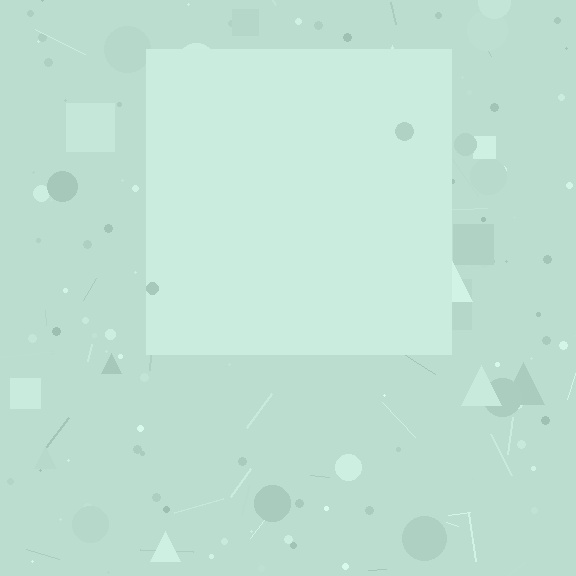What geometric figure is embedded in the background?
A square is embedded in the background.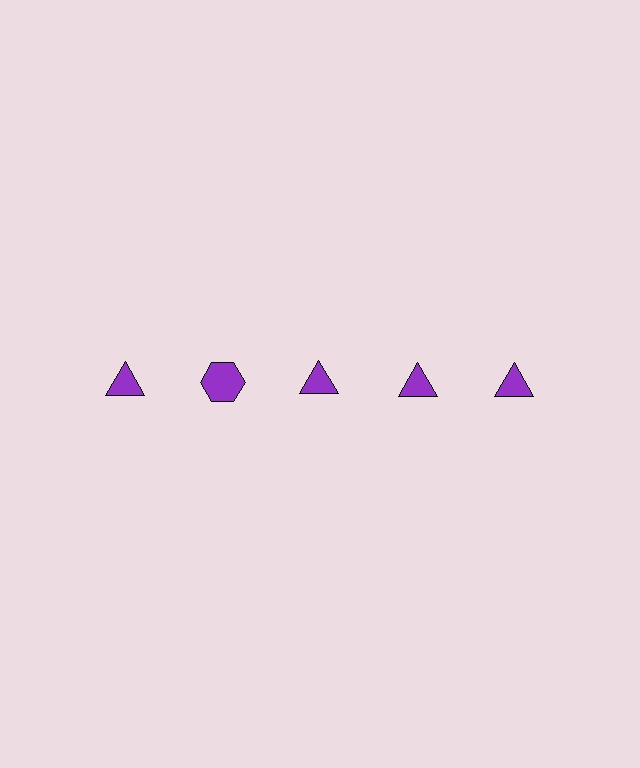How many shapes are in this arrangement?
There are 5 shapes arranged in a grid pattern.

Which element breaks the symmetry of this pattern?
The purple hexagon in the top row, second from left column breaks the symmetry. All other shapes are purple triangles.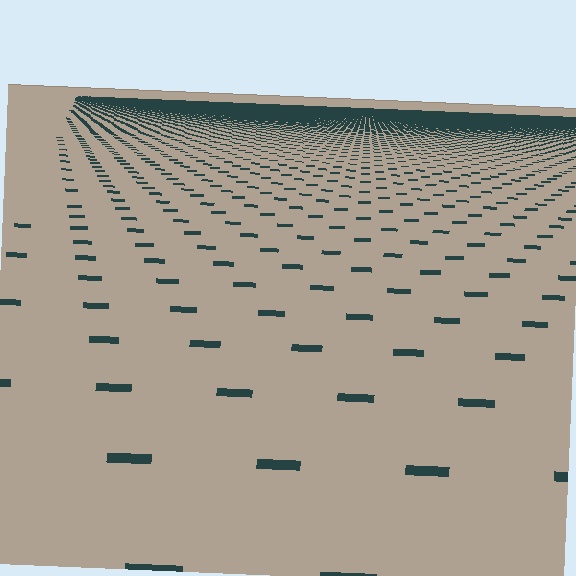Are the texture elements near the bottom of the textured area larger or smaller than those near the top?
Larger. Near the bottom, elements are closer to the viewer and appear at a bigger on-screen size.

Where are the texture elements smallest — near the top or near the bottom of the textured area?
Near the top.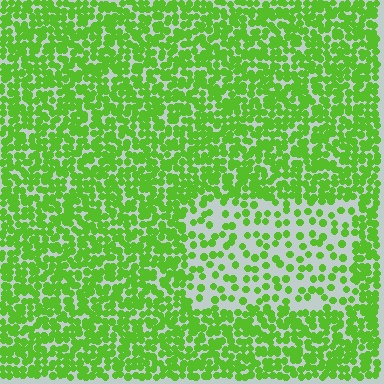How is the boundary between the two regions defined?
The boundary is defined by a change in element density (approximately 2.5x ratio). All elements are the same color, size, and shape.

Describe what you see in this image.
The image contains small lime elements arranged at two different densities. A rectangle-shaped region is visible where the elements are less densely packed than the surrounding area.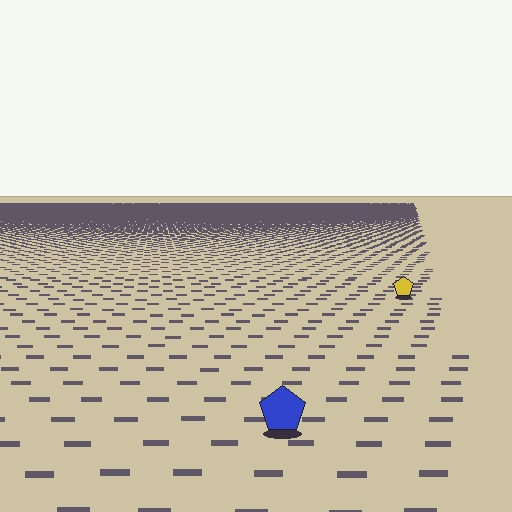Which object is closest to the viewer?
The blue pentagon is closest. The texture marks near it are larger and more spread out.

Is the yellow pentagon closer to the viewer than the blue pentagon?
No. The blue pentagon is closer — you can tell from the texture gradient: the ground texture is coarser near it.